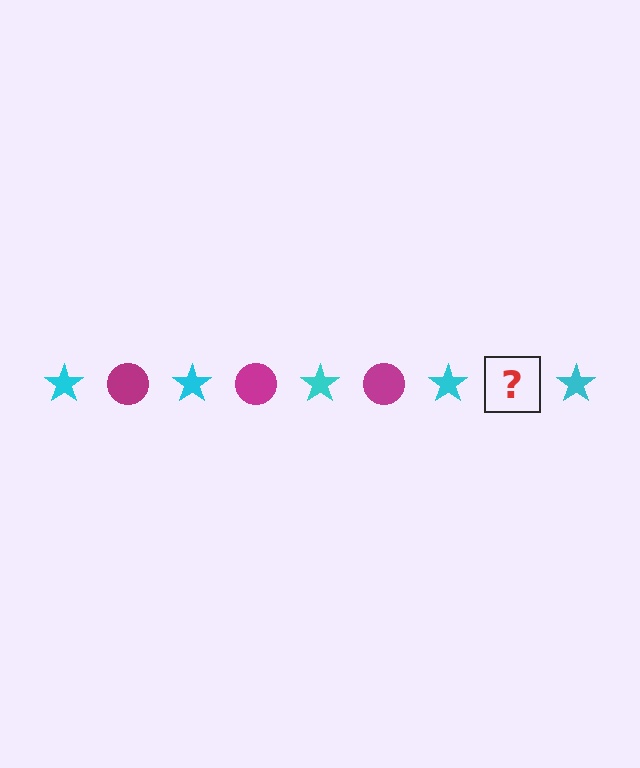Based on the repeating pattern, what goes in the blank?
The blank should be a magenta circle.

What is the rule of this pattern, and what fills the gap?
The rule is that the pattern alternates between cyan star and magenta circle. The gap should be filled with a magenta circle.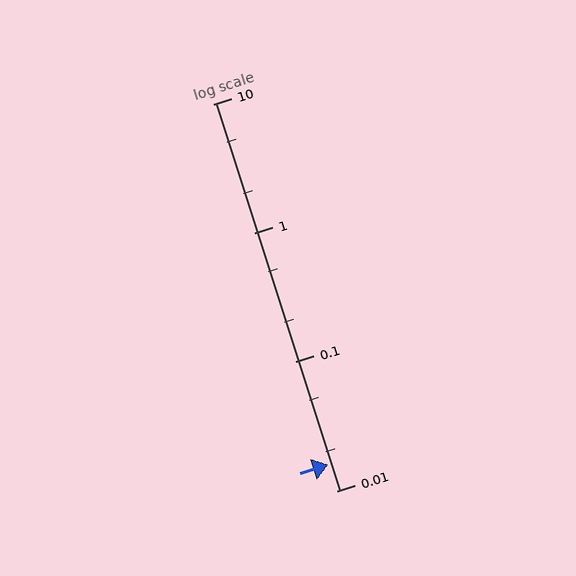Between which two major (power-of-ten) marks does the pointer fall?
The pointer is between 0.01 and 0.1.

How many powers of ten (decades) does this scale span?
The scale spans 3 decades, from 0.01 to 10.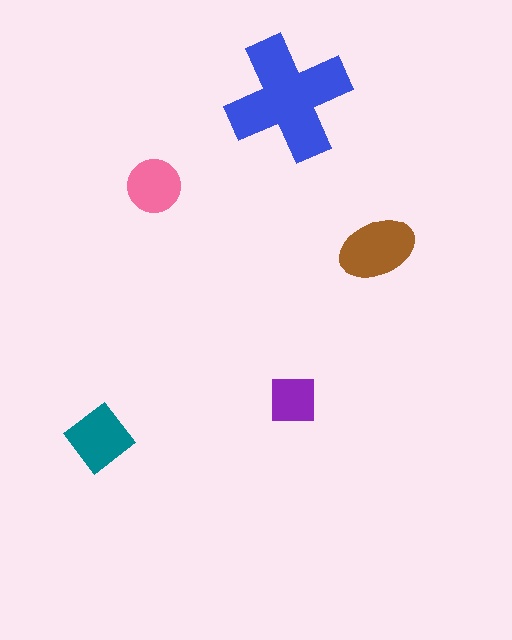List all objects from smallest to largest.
The purple square, the pink circle, the teal diamond, the brown ellipse, the blue cross.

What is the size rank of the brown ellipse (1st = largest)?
2nd.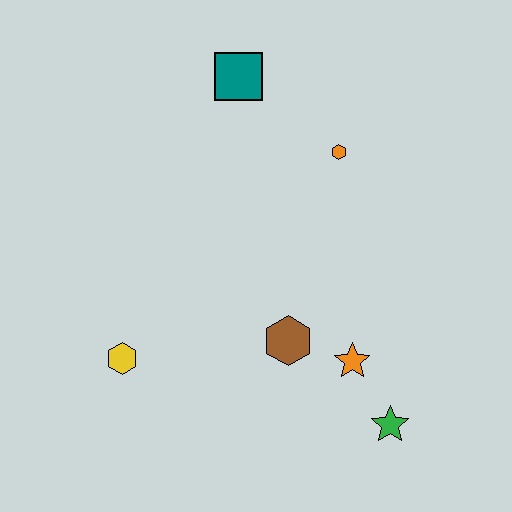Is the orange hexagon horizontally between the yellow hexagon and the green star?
Yes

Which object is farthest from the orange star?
The teal square is farthest from the orange star.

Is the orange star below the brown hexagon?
Yes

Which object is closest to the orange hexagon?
The teal square is closest to the orange hexagon.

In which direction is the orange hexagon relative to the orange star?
The orange hexagon is above the orange star.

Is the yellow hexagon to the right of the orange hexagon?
No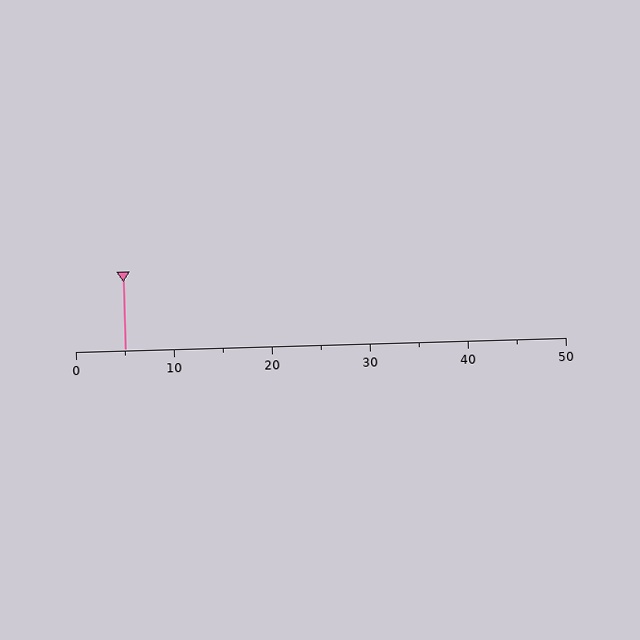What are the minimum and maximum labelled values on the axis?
The axis runs from 0 to 50.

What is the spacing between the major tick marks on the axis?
The major ticks are spaced 10 apart.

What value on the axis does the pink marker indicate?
The marker indicates approximately 5.